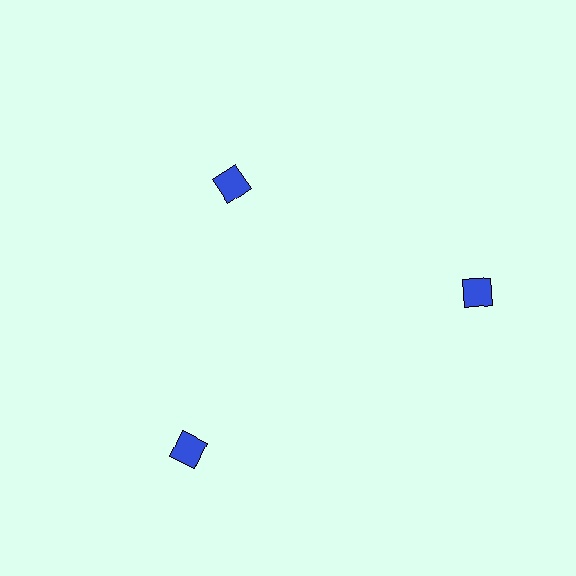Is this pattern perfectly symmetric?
No. The 3 blue squares are arranged in a ring, but one element near the 11 o'clock position is pulled inward toward the center, breaking the 3-fold rotational symmetry.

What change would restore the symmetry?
The symmetry would be restored by moving it outward, back onto the ring so that all 3 squares sit at equal angles and equal distance from the center.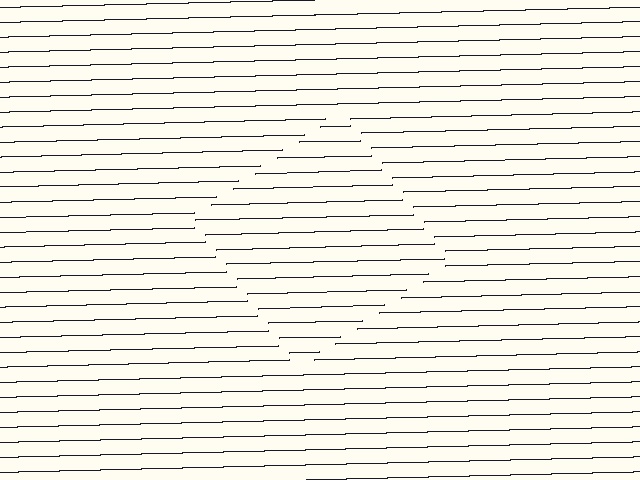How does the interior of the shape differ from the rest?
The interior of the shape contains the same grating, shifted by half a period — the contour is defined by the phase discontinuity where line-ends from the inner and outer gratings abut.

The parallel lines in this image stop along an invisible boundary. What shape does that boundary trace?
An illusory square. The interior of the shape contains the same grating, shifted by half a period — the contour is defined by the phase discontinuity where line-ends from the inner and outer gratings abut.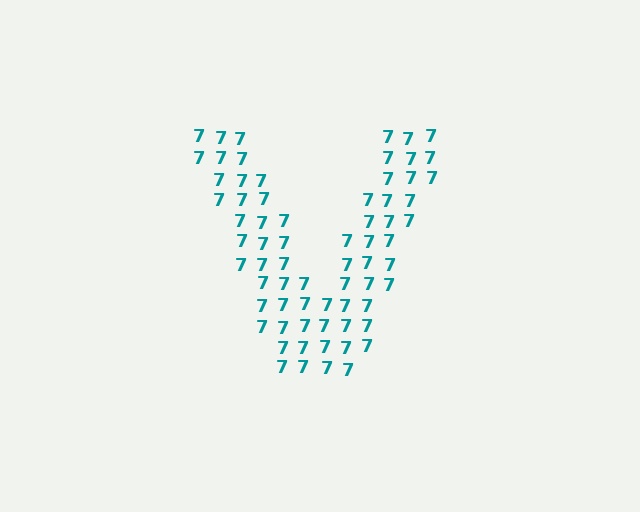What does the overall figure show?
The overall figure shows the letter V.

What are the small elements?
The small elements are digit 7's.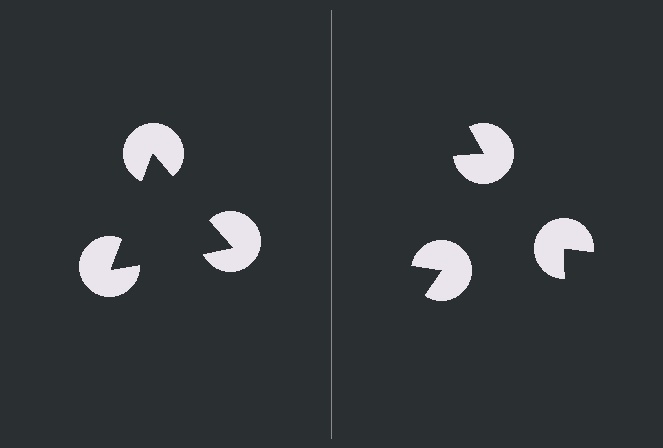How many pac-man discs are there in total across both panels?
6 — 3 on each side.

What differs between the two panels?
The pac-man discs are positioned identically on both sides; only the wedge orientations differ. On the left they align to a triangle; on the right they are misaligned.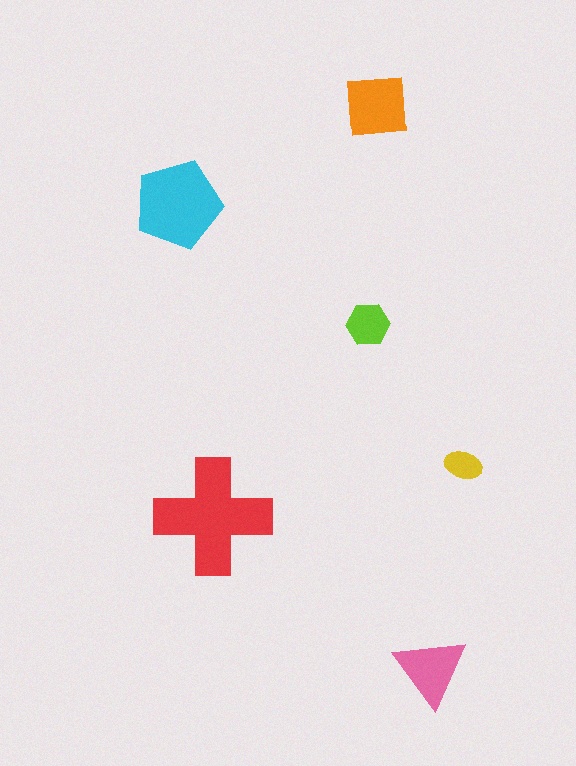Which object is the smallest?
The yellow ellipse.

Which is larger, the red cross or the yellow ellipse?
The red cross.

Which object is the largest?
The red cross.